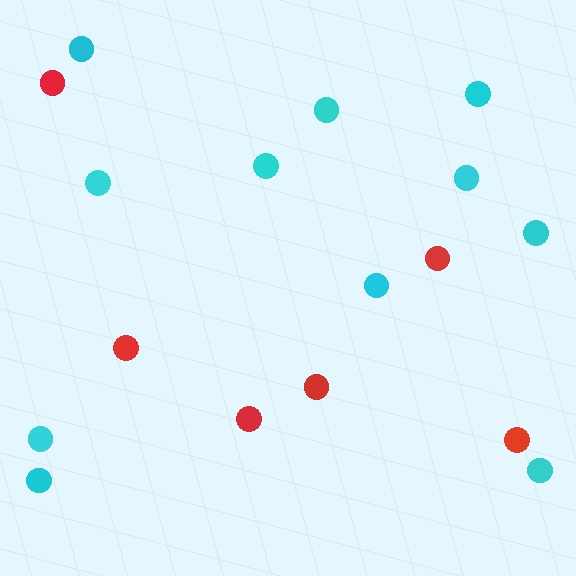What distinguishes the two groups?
There are 2 groups: one group of red circles (6) and one group of cyan circles (11).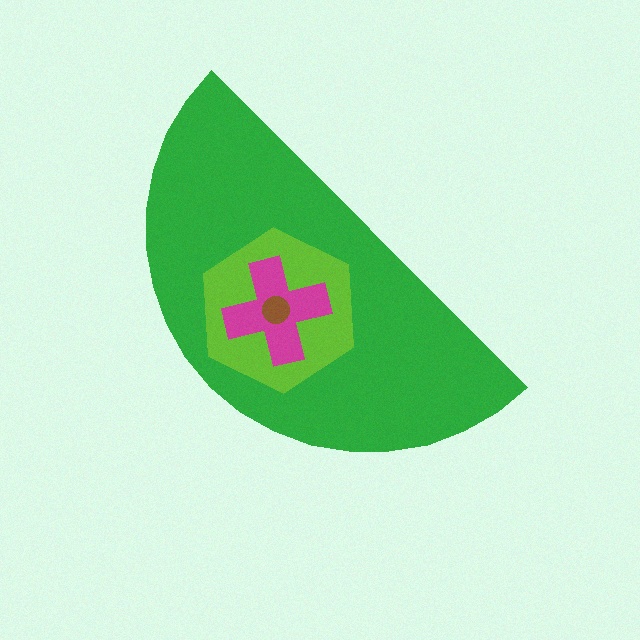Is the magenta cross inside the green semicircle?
Yes.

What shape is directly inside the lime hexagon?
The magenta cross.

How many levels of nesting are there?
4.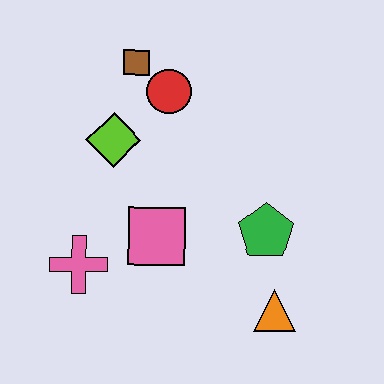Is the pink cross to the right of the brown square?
No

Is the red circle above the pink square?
Yes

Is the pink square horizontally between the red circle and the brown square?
Yes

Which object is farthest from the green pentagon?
The brown square is farthest from the green pentagon.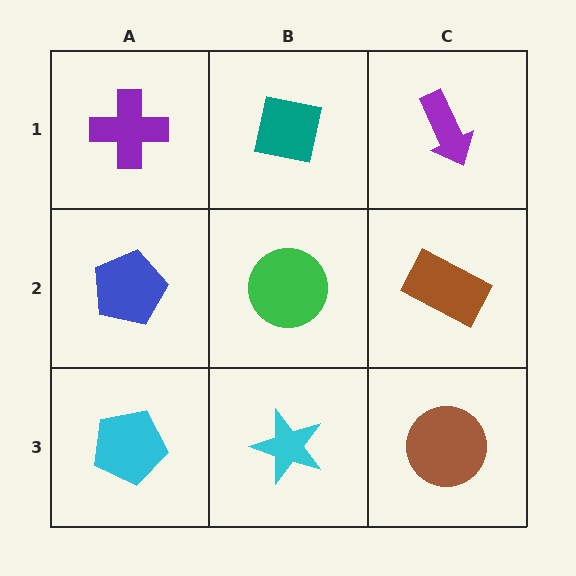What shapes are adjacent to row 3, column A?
A blue pentagon (row 2, column A), a cyan star (row 3, column B).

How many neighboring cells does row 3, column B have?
3.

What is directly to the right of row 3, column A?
A cyan star.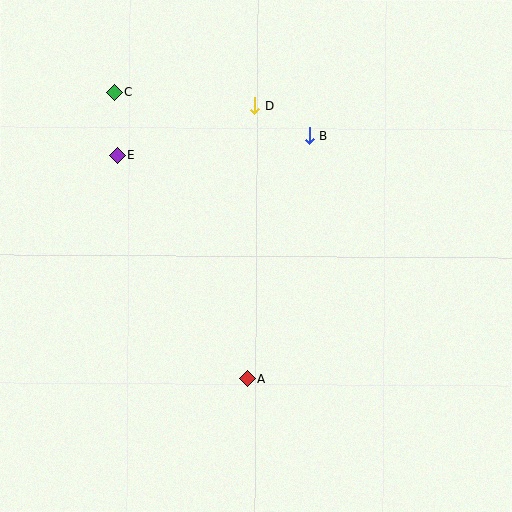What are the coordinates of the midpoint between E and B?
The midpoint between E and B is at (213, 146).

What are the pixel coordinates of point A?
Point A is at (247, 379).